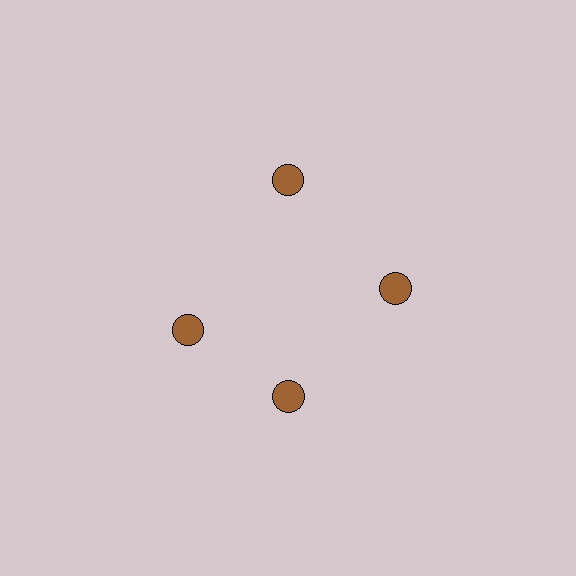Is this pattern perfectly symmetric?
No. The 4 brown circles are arranged in a ring, but one element near the 9 o'clock position is rotated out of alignment along the ring, breaking the 4-fold rotational symmetry.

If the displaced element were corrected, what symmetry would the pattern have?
It would have 4-fold rotational symmetry — the pattern would map onto itself every 90 degrees.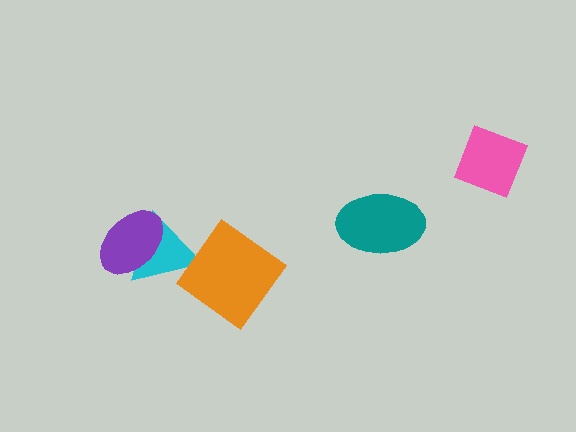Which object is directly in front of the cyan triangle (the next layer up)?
The purple ellipse is directly in front of the cyan triangle.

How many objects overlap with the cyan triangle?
2 objects overlap with the cyan triangle.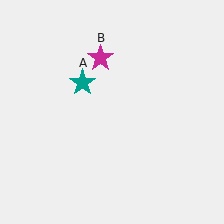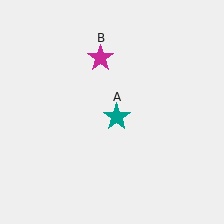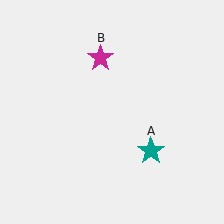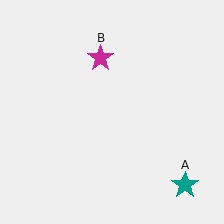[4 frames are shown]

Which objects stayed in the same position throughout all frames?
Magenta star (object B) remained stationary.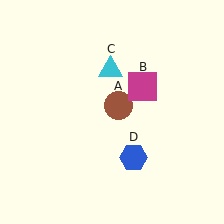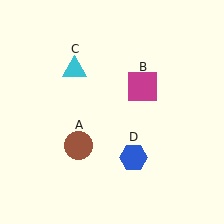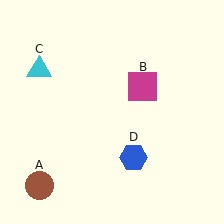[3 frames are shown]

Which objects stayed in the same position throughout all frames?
Magenta square (object B) and blue hexagon (object D) remained stationary.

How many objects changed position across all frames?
2 objects changed position: brown circle (object A), cyan triangle (object C).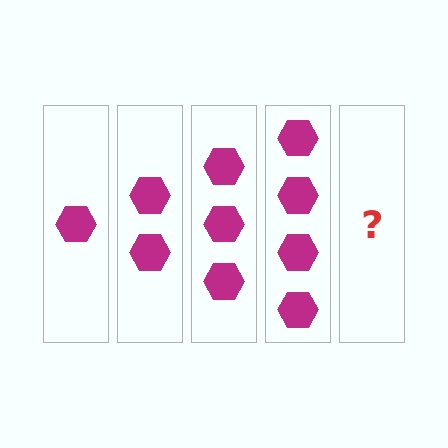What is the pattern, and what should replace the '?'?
The pattern is that each step adds one more hexagon. The '?' should be 5 hexagons.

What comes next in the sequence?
The next element should be 5 hexagons.